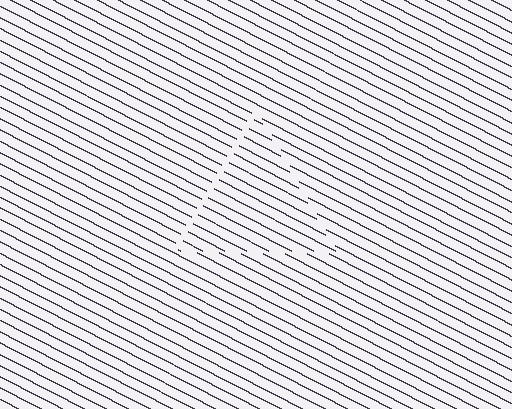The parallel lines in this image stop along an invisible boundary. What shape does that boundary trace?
An illusory triangle. The interior of the shape contains the same grating, shifted by half a period — the contour is defined by the phase discontinuity where line-ends from the inner and outer gratings abut.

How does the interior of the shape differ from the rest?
The interior of the shape contains the same grating, shifted by half a period — the contour is defined by the phase discontinuity where line-ends from the inner and outer gratings abut.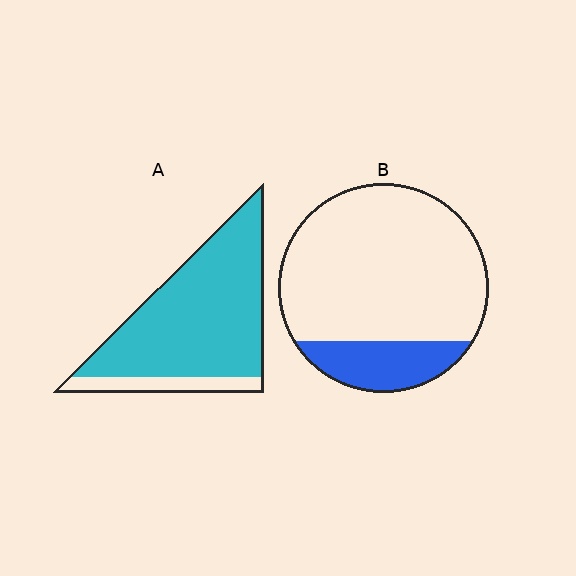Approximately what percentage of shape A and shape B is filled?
A is approximately 85% and B is approximately 20%.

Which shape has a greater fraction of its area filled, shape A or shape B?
Shape A.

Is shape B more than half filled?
No.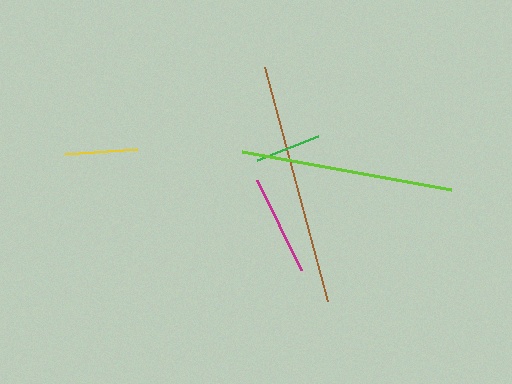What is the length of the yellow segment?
The yellow segment is approximately 73 pixels long.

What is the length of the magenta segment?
The magenta segment is approximately 100 pixels long.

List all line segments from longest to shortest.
From longest to shortest: brown, lime, magenta, yellow, green.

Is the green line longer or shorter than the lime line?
The lime line is longer than the green line.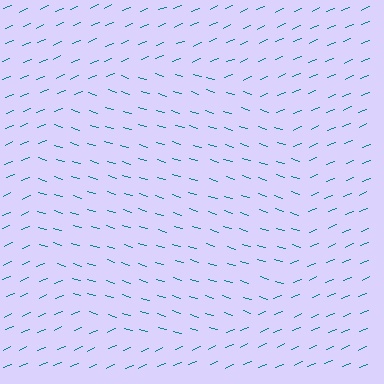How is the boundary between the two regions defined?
The boundary is defined purely by a change in line orientation (approximately 40 degrees difference). All lines are the same color and thickness.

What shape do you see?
I see a circle.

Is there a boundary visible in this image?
Yes, there is a texture boundary formed by a change in line orientation.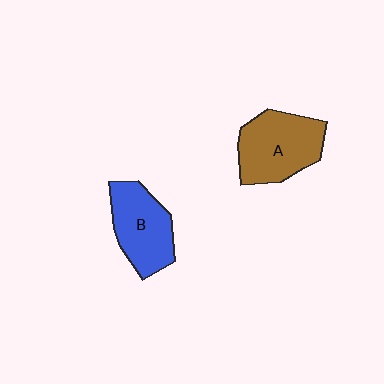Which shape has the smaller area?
Shape B (blue).